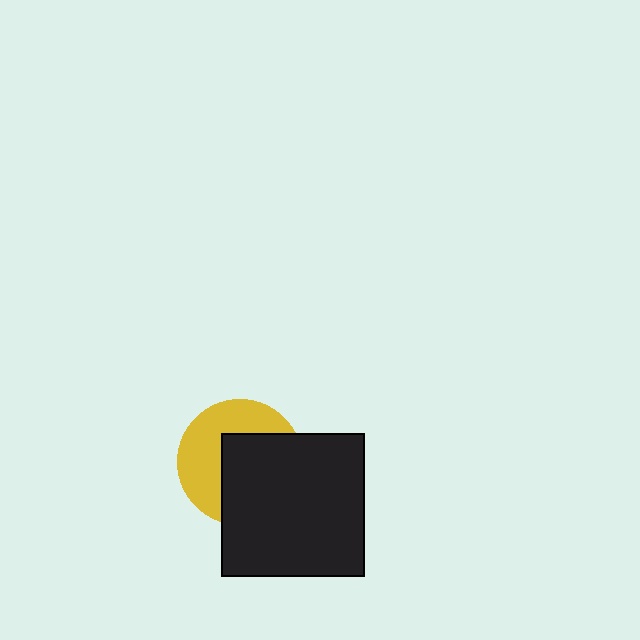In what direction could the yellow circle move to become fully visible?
The yellow circle could move toward the upper-left. That would shift it out from behind the black square entirely.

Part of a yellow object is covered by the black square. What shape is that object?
It is a circle.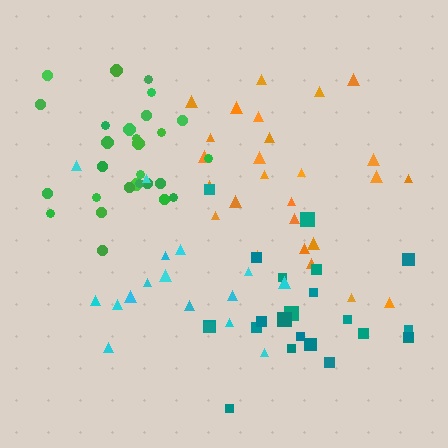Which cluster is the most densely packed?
Green.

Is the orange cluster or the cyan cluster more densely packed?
Orange.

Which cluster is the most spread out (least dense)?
Cyan.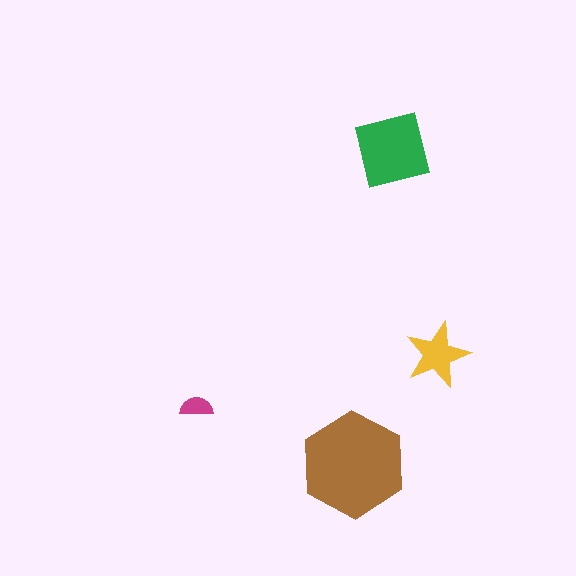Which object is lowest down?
The brown hexagon is bottommost.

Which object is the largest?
The brown hexagon.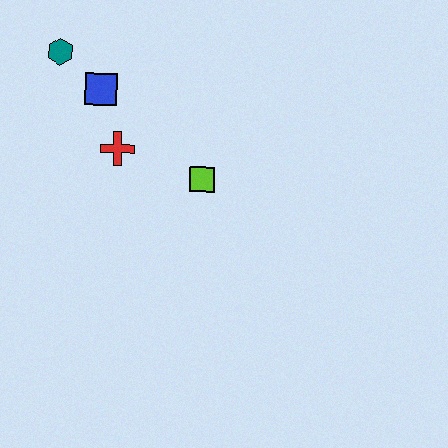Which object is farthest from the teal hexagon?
The lime square is farthest from the teal hexagon.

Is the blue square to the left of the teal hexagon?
No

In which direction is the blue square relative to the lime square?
The blue square is to the left of the lime square.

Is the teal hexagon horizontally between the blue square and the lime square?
No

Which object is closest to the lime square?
The red cross is closest to the lime square.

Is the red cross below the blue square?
Yes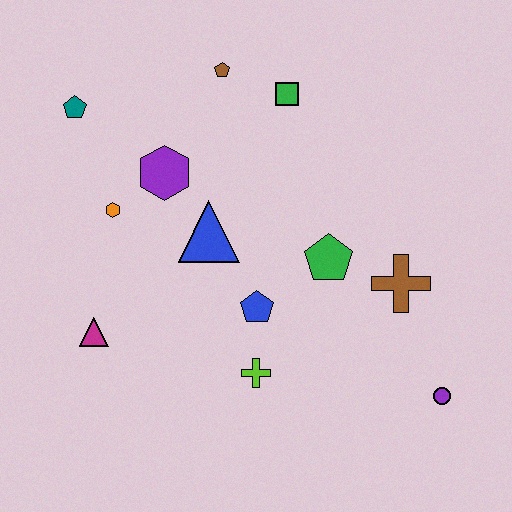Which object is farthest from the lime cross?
The teal pentagon is farthest from the lime cross.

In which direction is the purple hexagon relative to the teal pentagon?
The purple hexagon is to the right of the teal pentagon.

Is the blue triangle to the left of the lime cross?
Yes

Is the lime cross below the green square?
Yes